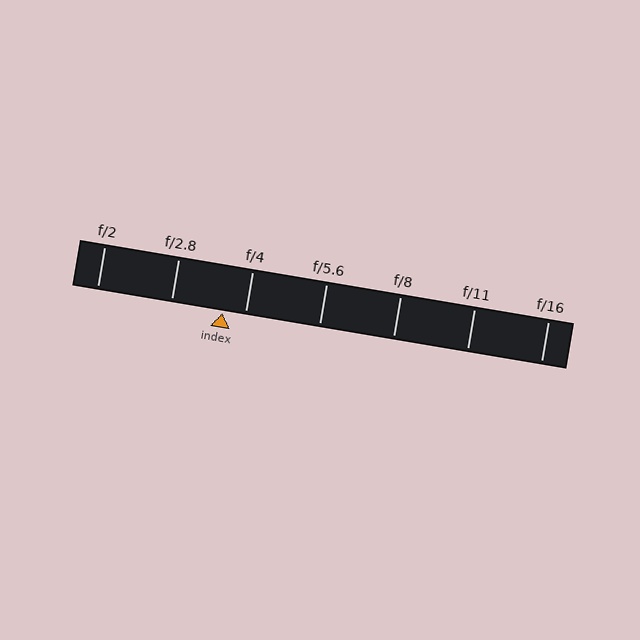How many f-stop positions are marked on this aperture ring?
There are 7 f-stop positions marked.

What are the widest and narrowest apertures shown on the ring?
The widest aperture shown is f/2 and the narrowest is f/16.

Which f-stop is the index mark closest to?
The index mark is closest to f/4.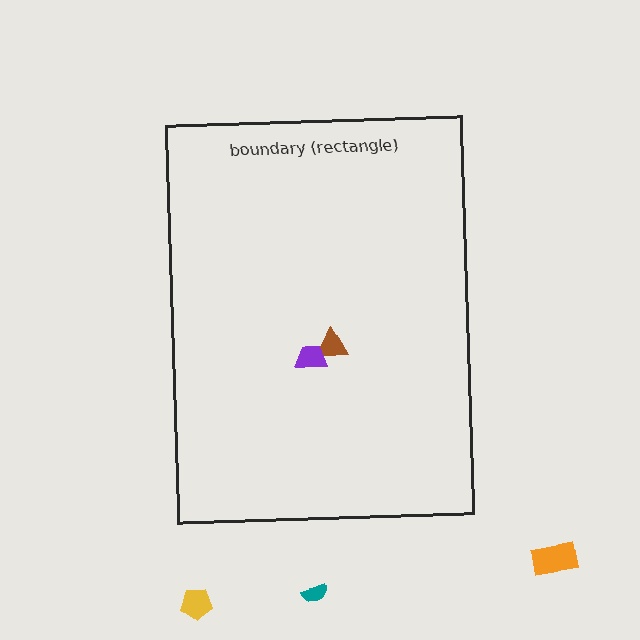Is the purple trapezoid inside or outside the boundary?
Inside.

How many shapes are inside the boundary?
2 inside, 3 outside.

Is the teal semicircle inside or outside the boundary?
Outside.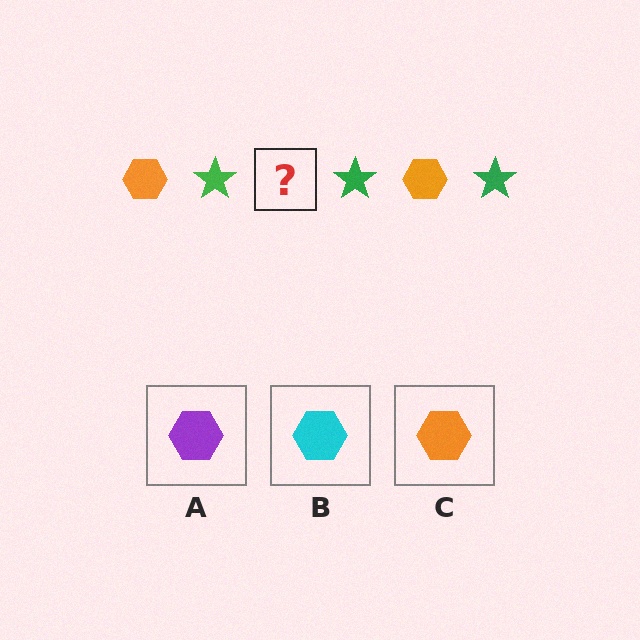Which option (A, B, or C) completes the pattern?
C.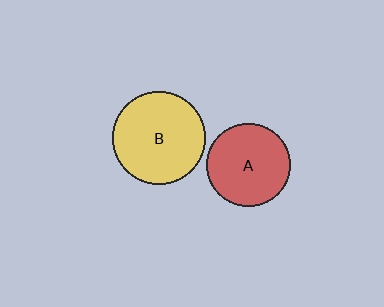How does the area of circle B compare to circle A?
Approximately 1.2 times.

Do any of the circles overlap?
No, none of the circles overlap.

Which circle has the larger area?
Circle B (yellow).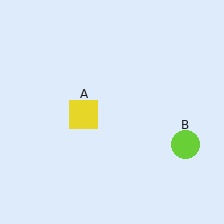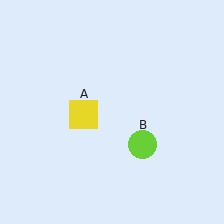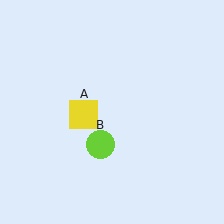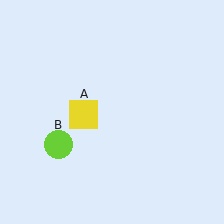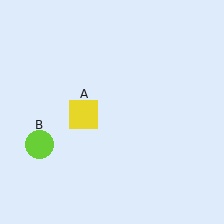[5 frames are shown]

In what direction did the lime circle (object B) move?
The lime circle (object B) moved left.